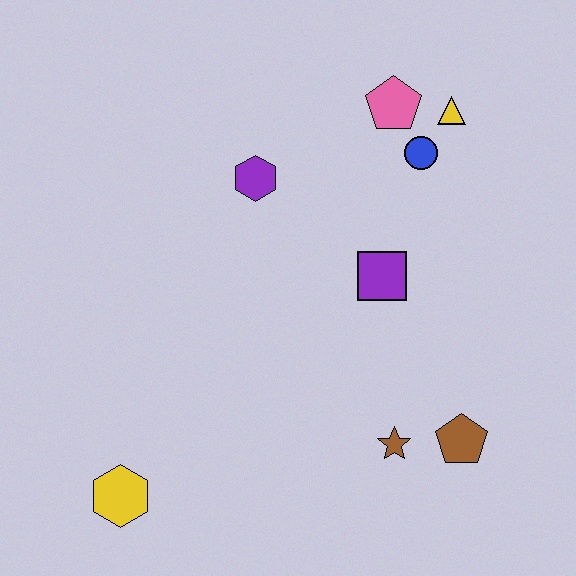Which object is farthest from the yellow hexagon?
The yellow triangle is farthest from the yellow hexagon.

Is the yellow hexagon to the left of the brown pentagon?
Yes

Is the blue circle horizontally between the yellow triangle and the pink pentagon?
Yes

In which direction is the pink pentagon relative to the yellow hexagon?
The pink pentagon is above the yellow hexagon.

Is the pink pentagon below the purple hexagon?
No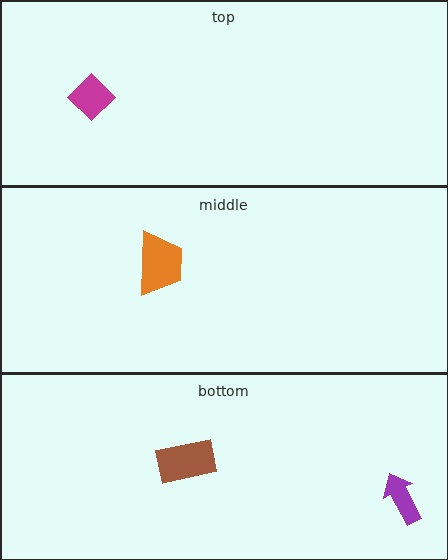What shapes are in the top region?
The magenta diamond.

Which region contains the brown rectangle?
The bottom region.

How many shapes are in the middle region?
1.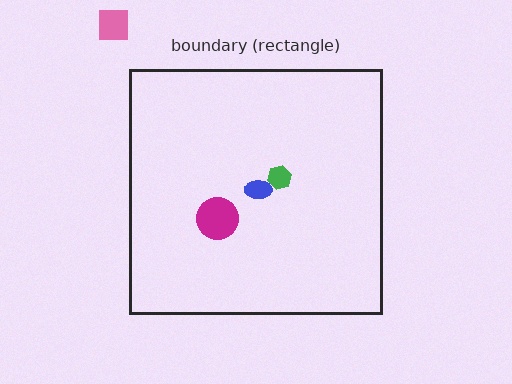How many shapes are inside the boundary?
3 inside, 1 outside.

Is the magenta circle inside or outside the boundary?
Inside.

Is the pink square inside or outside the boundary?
Outside.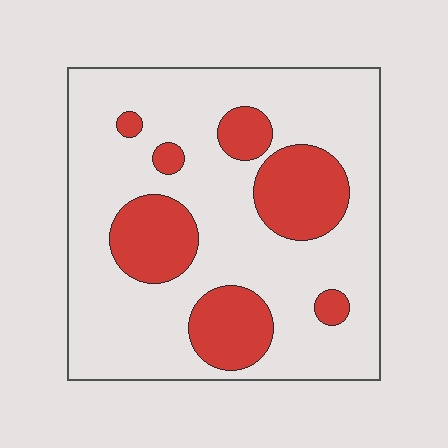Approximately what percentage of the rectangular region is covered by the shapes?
Approximately 25%.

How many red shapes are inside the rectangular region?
7.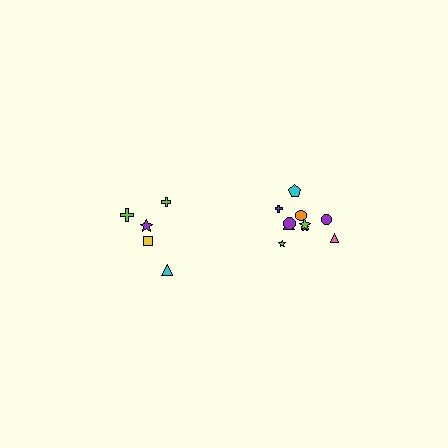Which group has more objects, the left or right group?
The right group.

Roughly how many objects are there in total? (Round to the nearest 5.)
Roughly 15 objects in total.